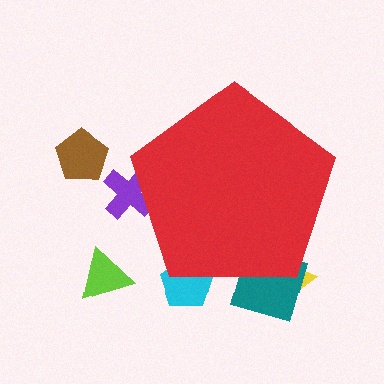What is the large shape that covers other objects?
A red pentagon.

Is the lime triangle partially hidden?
No, the lime triangle is fully visible.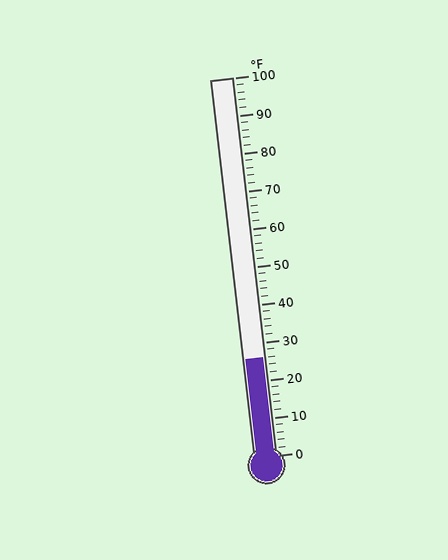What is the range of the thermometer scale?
The thermometer scale ranges from 0°F to 100°F.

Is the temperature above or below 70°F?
The temperature is below 70°F.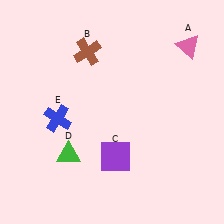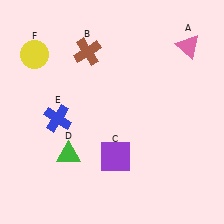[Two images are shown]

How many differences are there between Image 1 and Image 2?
There is 1 difference between the two images.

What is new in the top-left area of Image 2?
A yellow circle (F) was added in the top-left area of Image 2.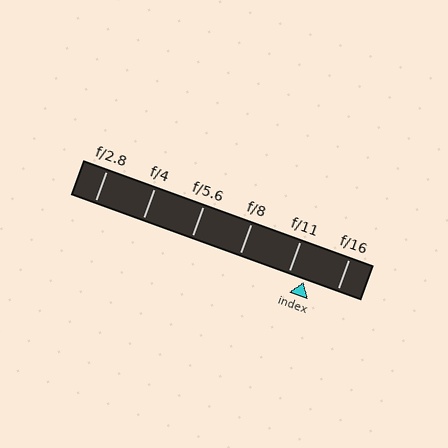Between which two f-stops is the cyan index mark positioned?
The index mark is between f/11 and f/16.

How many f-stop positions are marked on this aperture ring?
There are 6 f-stop positions marked.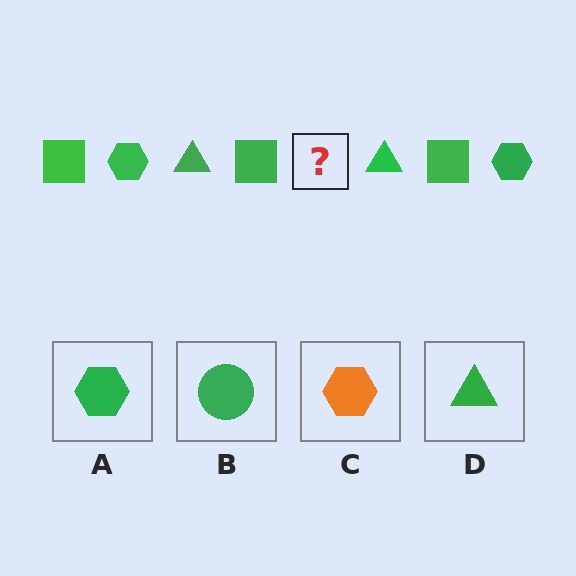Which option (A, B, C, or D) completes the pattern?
A.